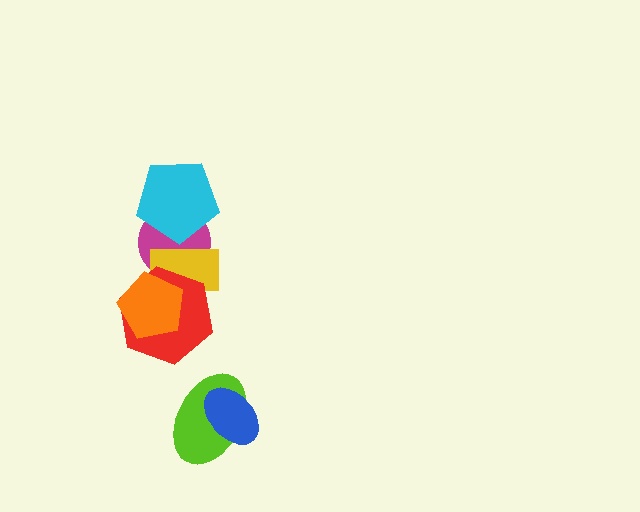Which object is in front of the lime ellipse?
The blue ellipse is in front of the lime ellipse.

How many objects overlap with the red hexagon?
3 objects overlap with the red hexagon.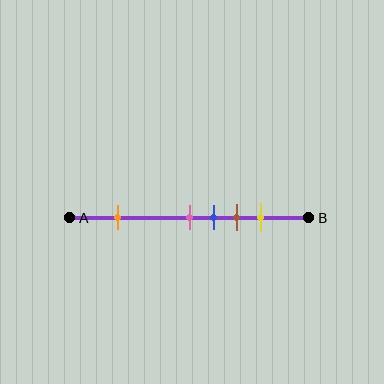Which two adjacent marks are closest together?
The pink and blue marks are the closest adjacent pair.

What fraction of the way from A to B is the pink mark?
The pink mark is approximately 50% (0.5) of the way from A to B.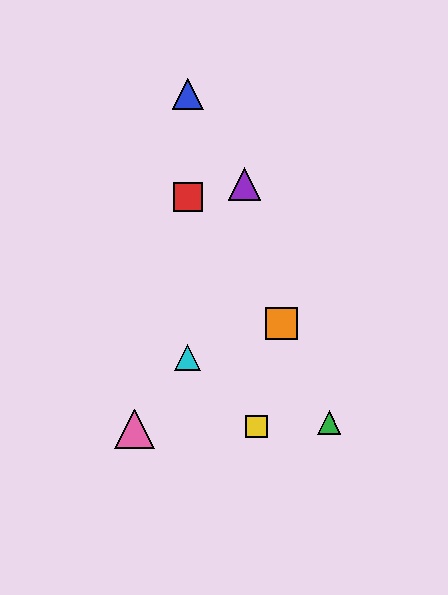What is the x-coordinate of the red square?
The red square is at x≈188.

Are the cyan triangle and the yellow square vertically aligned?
No, the cyan triangle is at x≈188 and the yellow square is at x≈257.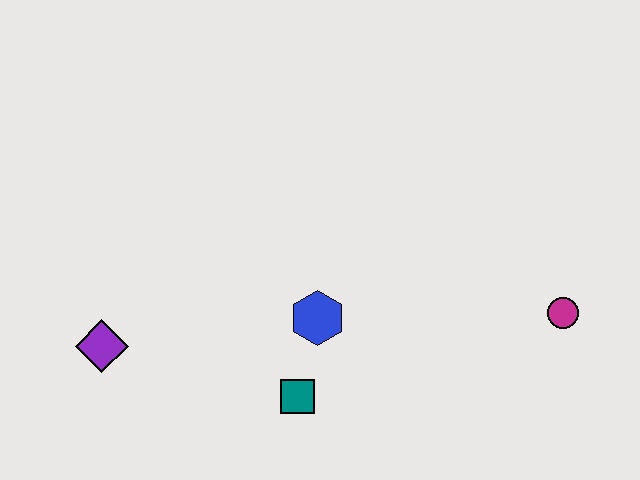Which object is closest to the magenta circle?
The blue hexagon is closest to the magenta circle.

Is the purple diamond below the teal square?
No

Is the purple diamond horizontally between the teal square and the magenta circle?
No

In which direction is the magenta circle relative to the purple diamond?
The magenta circle is to the right of the purple diamond.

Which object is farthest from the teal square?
The magenta circle is farthest from the teal square.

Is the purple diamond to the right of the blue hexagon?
No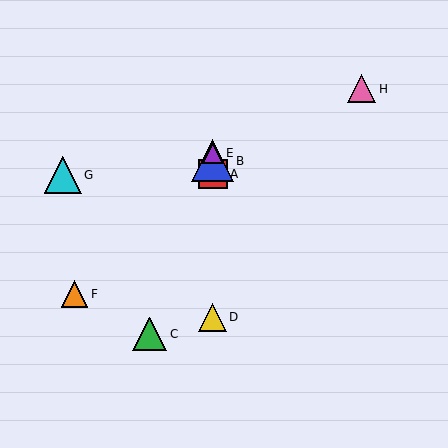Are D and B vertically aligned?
Yes, both are at x≈213.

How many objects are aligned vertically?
4 objects (A, B, D, E) are aligned vertically.